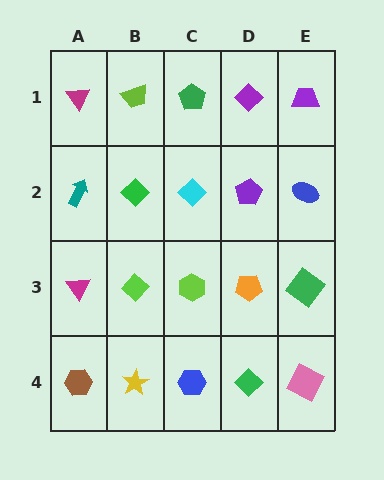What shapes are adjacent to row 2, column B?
A lime trapezoid (row 1, column B), a lime diamond (row 3, column B), a teal arrow (row 2, column A), a cyan diamond (row 2, column C).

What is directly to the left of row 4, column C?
A yellow star.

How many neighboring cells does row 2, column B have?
4.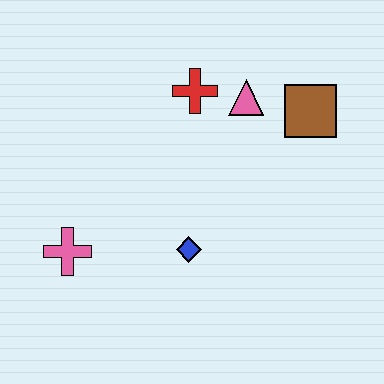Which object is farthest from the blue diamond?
The brown square is farthest from the blue diamond.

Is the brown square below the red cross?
Yes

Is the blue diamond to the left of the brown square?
Yes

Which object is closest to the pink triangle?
The red cross is closest to the pink triangle.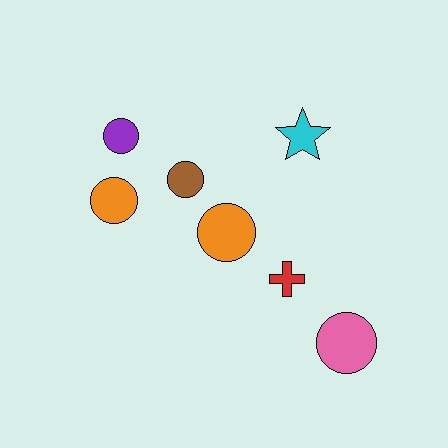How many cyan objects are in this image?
There is 1 cyan object.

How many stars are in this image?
There is 1 star.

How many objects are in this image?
There are 7 objects.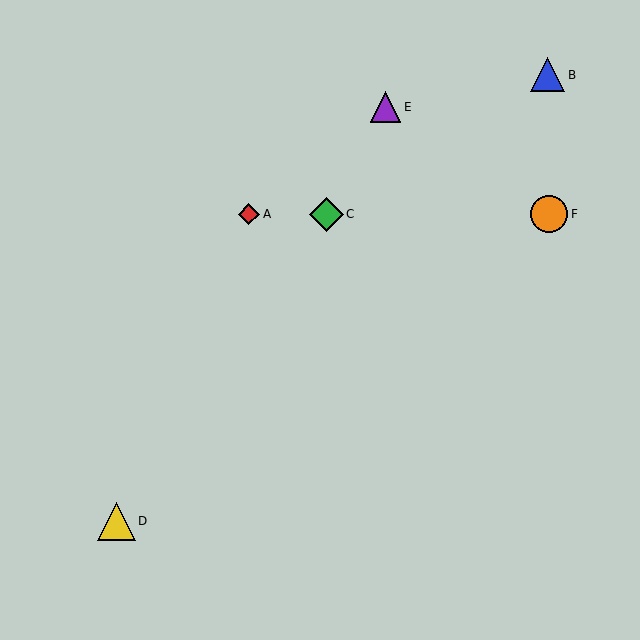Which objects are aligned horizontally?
Objects A, C, F are aligned horizontally.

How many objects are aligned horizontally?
3 objects (A, C, F) are aligned horizontally.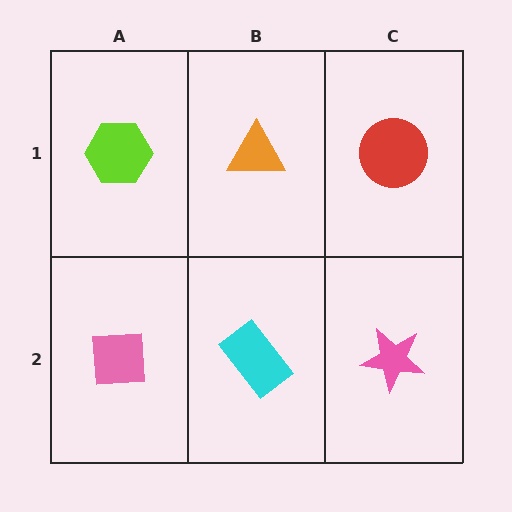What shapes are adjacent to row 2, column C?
A red circle (row 1, column C), a cyan rectangle (row 2, column B).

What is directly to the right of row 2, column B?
A pink star.